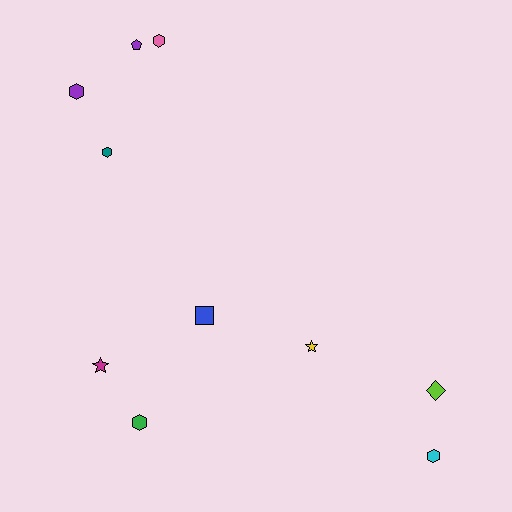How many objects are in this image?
There are 10 objects.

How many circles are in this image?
There are no circles.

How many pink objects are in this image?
There is 1 pink object.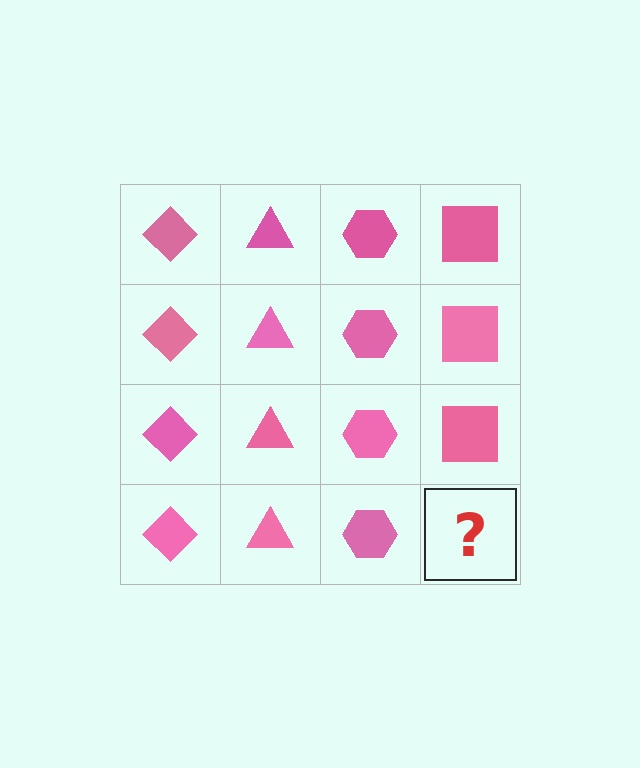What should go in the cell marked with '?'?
The missing cell should contain a pink square.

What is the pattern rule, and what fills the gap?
The rule is that each column has a consistent shape. The gap should be filled with a pink square.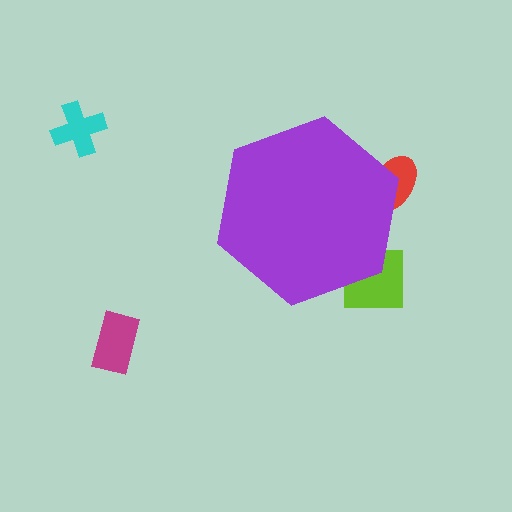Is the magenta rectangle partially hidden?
No, the magenta rectangle is fully visible.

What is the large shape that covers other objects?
A purple hexagon.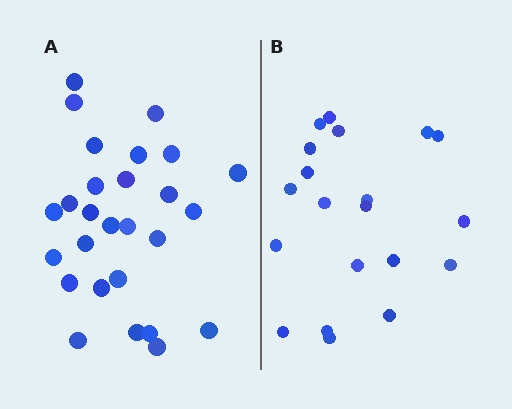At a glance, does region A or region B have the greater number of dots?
Region A (the left region) has more dots.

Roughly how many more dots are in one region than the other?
Region A has roughly 8 or so more dots than region B.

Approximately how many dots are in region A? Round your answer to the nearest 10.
About 30 dots. (The exact count is 27, which rounds to 30.)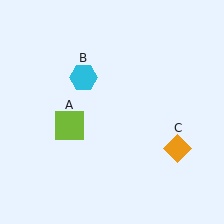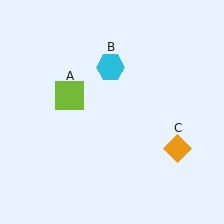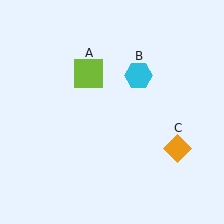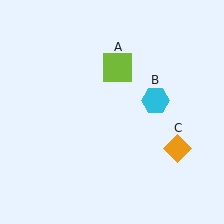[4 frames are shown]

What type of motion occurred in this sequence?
The lime square (object A), cyan hexagon (object B) rotated clockwise around the center of the scene.